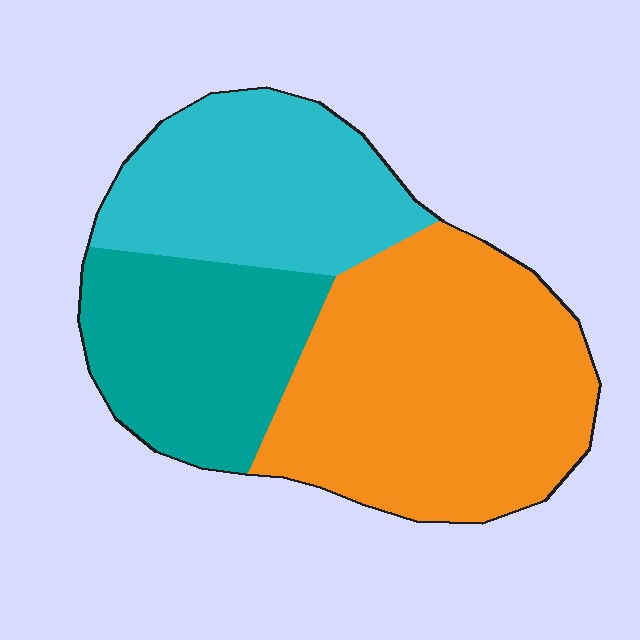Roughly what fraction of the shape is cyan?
Cyan covers 28% of the shape.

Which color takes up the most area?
Orange, at roughly 45%.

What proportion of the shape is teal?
Teal takes up between a sixth and a third of the shape.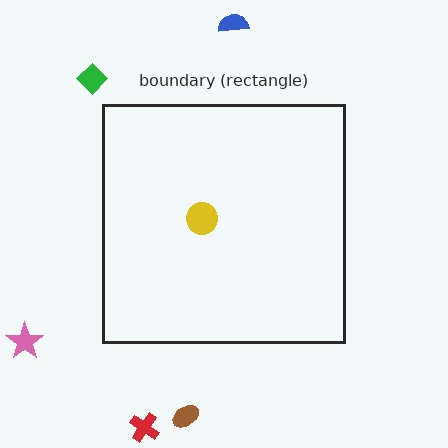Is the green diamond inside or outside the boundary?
Outside.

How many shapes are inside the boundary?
1 inside, 5 outside.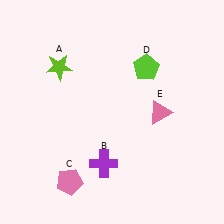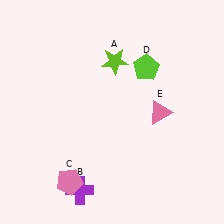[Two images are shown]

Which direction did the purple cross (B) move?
The purple cross (B) moved down.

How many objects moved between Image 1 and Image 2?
2 objects moved between the two images.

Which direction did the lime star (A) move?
The lime star (A) moved right.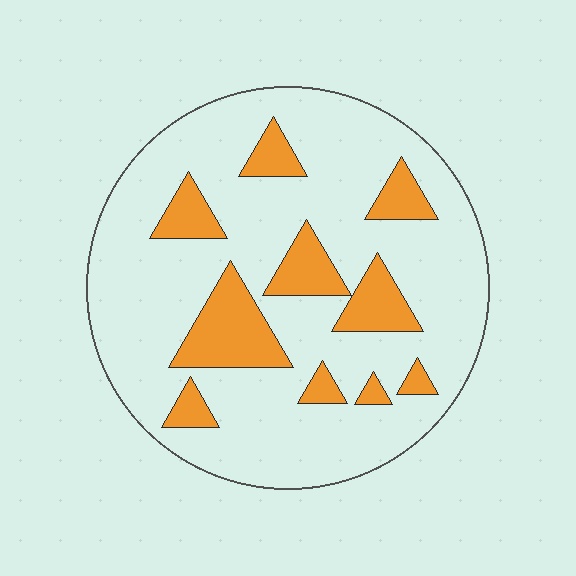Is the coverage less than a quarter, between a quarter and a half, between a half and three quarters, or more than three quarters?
Less than a quarter.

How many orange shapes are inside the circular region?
10.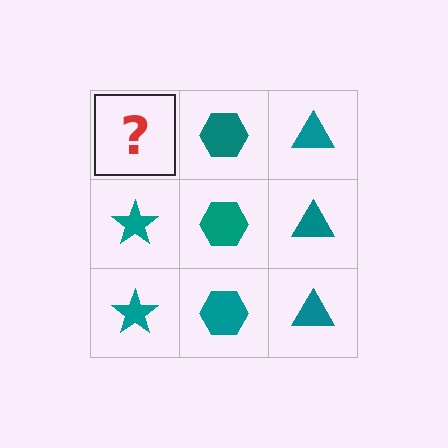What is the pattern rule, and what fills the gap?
The rule is that each column has a consistent shape. The gap should be filled with a teal star.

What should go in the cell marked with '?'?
The missing cell should contain a teal star.